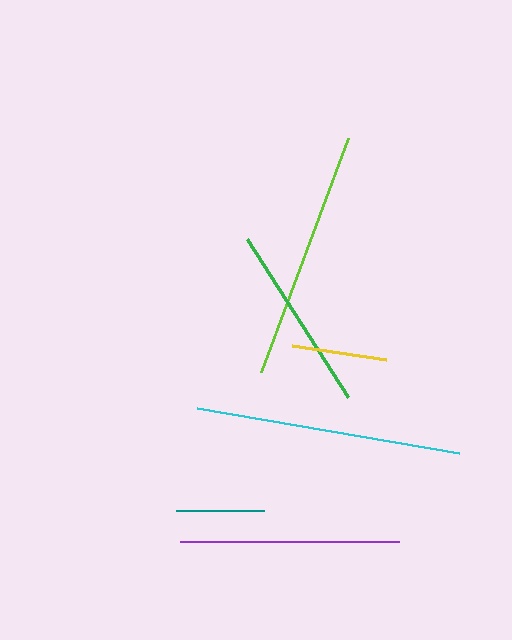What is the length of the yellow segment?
The yellow segment is approximately 95 pixels long.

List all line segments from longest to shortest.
From longest to shortest: cyan, lime, purple, green, yellow, teal.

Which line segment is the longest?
The cyan line is the longest at approximately 266 pixels.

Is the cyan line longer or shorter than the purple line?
The cyan line is longer than the purple line.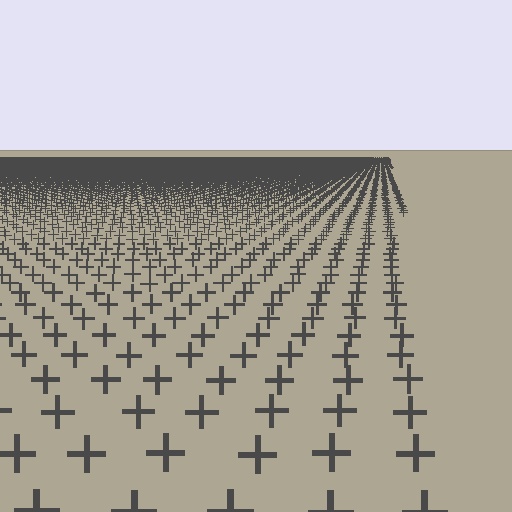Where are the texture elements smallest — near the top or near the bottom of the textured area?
Near the top.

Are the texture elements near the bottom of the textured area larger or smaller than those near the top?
Larger. Near the bottom, elements are closer to the viewer and appear at a bigger on-screen size.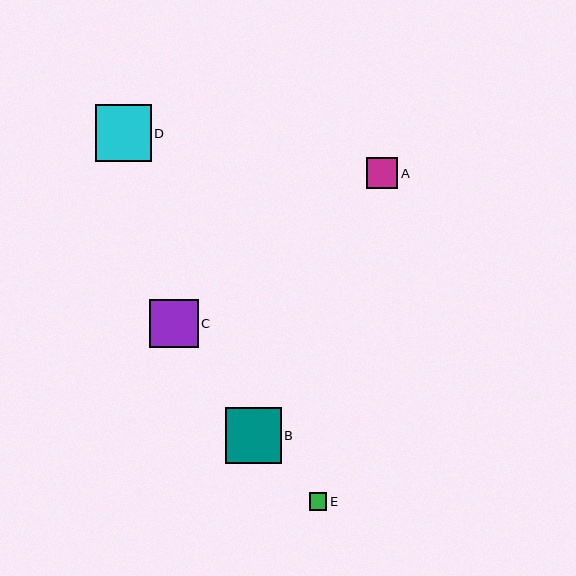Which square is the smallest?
Square E is the smallest with a size of approximately 18 pixels.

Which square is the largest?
Square D is the largest with a size of approximately 56 pixels.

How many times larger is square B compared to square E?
Square B is approximately 3.2 times the size of square E.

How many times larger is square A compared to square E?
Square A is approximately 1.8 times the size of square E.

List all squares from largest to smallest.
From largest to smallest: D, B, C, A, E.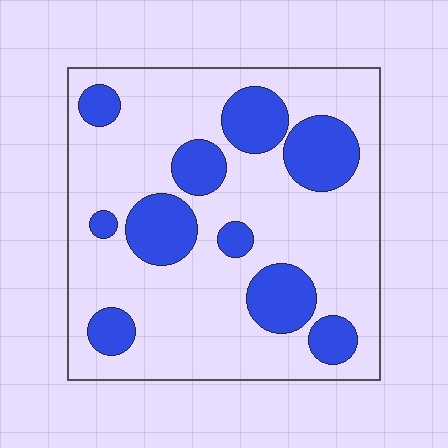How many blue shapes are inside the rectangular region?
10.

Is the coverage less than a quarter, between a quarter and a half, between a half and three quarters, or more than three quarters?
Between a quarter and a half.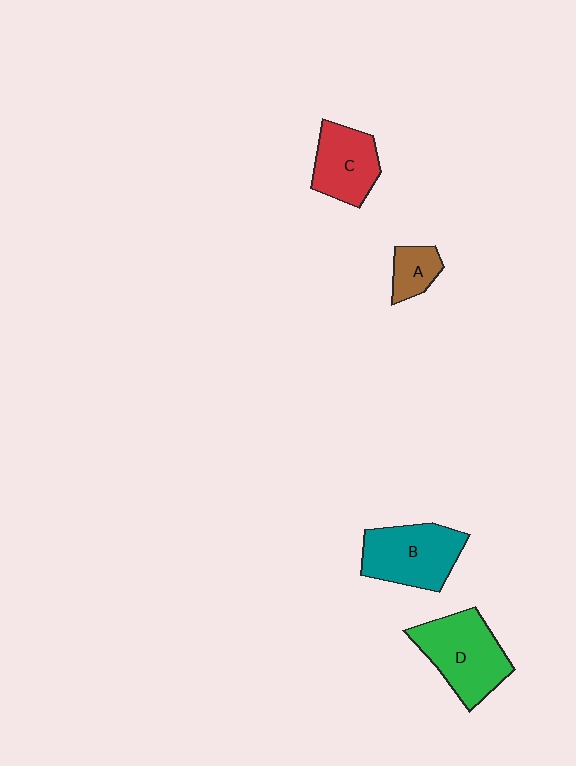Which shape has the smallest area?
Shape A (brown).